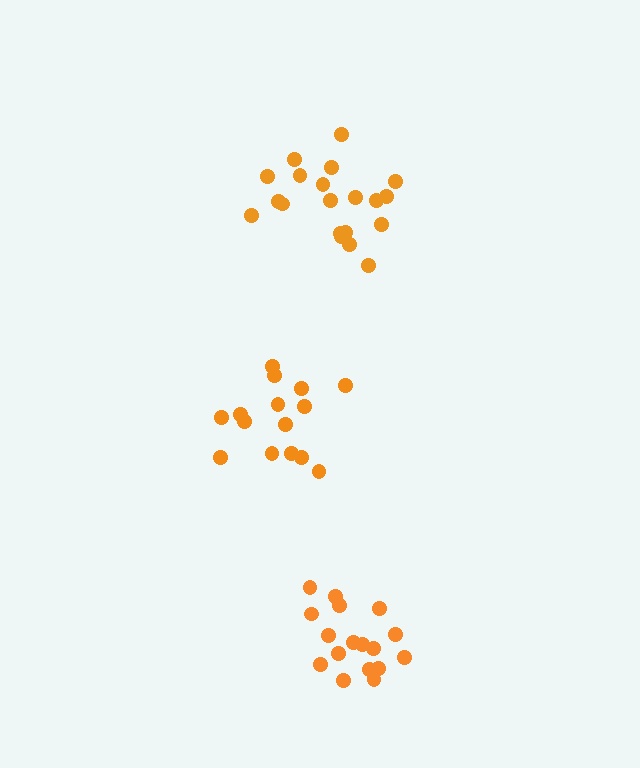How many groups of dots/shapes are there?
There are 3 groups.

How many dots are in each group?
Group 1: 20 dots, Group 2: 15 dots, Group 3: 17 dots (52 total).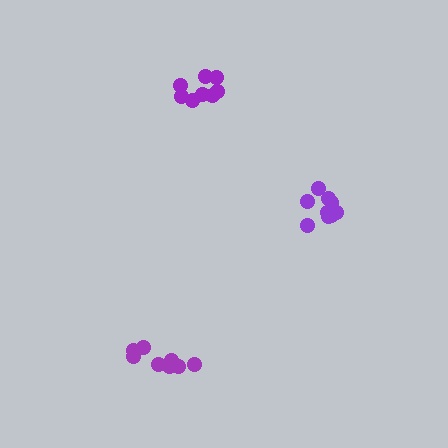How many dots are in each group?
Group 1: 8 dots, Group 2: 8 dots, Group 3: 10 dots (26 total).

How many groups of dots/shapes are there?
There are 3 groups.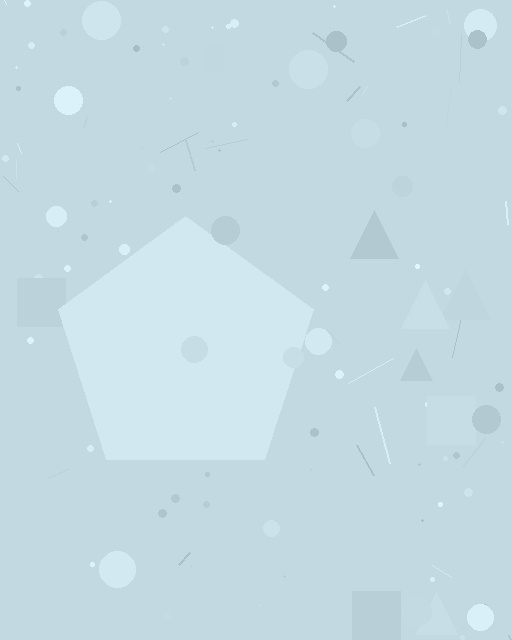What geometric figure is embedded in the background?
A pentagon is embedded in the background.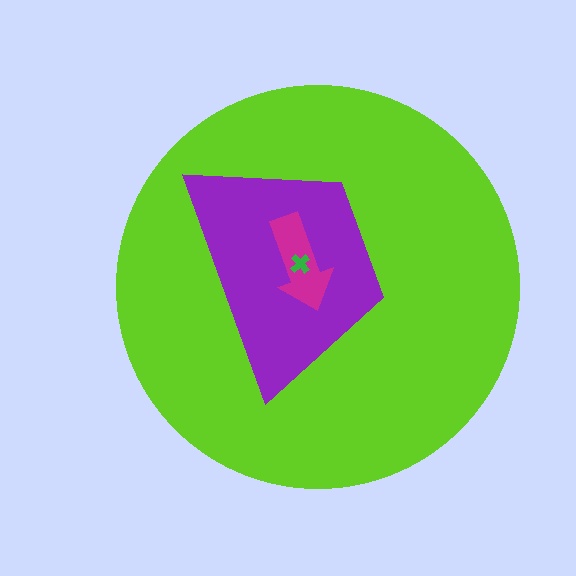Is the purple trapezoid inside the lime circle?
Yes.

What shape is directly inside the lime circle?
The purple trapezoid.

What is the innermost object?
The green cross.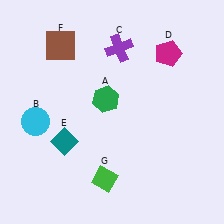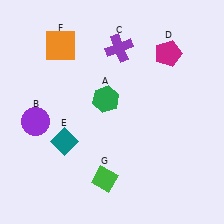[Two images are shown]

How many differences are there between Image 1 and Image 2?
There are 2 differences between the two images.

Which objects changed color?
B changed from cyan to purple. F changed from brown to orange.